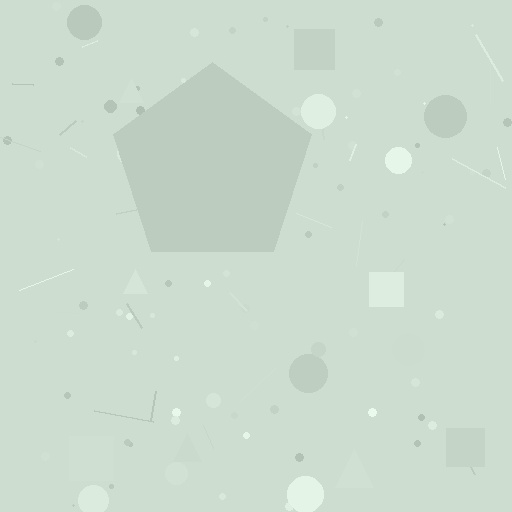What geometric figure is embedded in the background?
A pentagon is embedded in the background.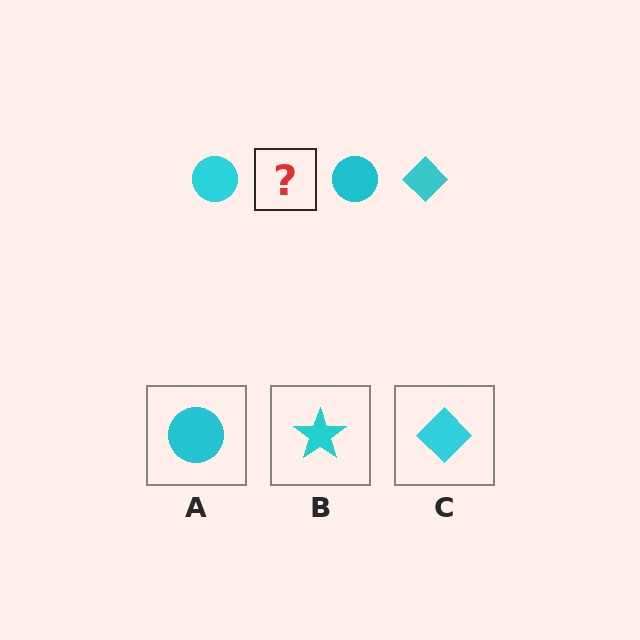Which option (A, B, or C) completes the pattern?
C.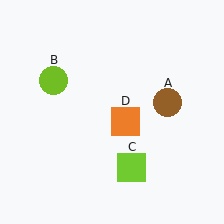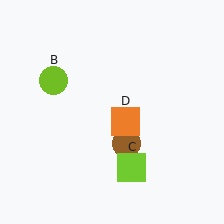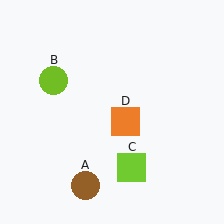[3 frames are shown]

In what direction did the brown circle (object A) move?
The brown circle (object A) moved down and to the left.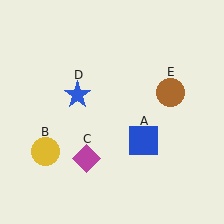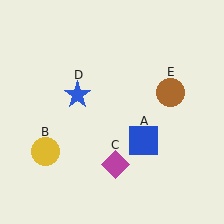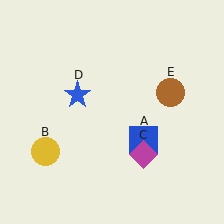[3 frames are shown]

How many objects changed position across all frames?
1 object changed position: magenta diamond (object C).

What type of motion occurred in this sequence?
The magenta diamond (object C) rotated counterclockwise around the center of the scene.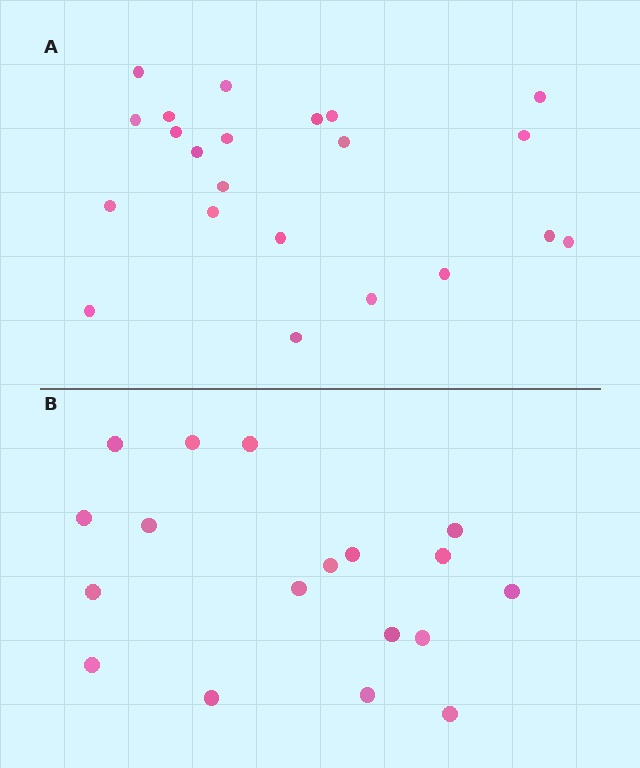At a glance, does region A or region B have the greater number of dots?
Region A (the top region) has more dots.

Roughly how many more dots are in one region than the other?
Region A has about 4 more dots than region B.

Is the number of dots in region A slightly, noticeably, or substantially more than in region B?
Region A has only slightly more — the two regions are fairly close. The ratio is roughly 1.2 to 1.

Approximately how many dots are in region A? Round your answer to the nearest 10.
About 20 dots. (The exact count is 22, which rounds to 20.)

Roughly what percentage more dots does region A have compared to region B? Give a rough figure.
About 20% more.